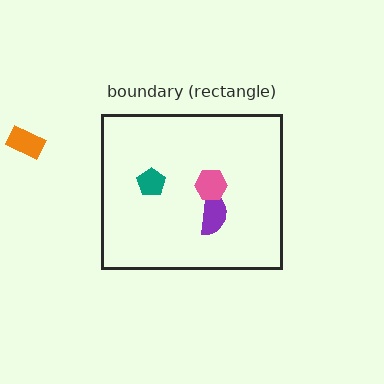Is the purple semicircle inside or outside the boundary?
Inside.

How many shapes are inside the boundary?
3 inside, 1 outside.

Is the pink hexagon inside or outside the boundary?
Inside.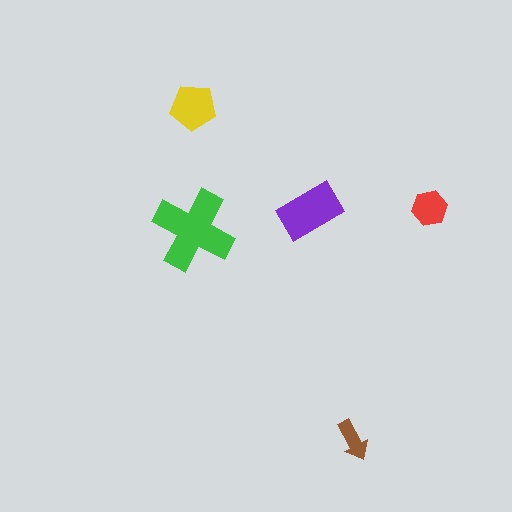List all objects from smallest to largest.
The brown arrow, the red hexagon, the yellow pentagon, the purple rectangle, the green cross.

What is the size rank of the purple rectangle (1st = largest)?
2nd.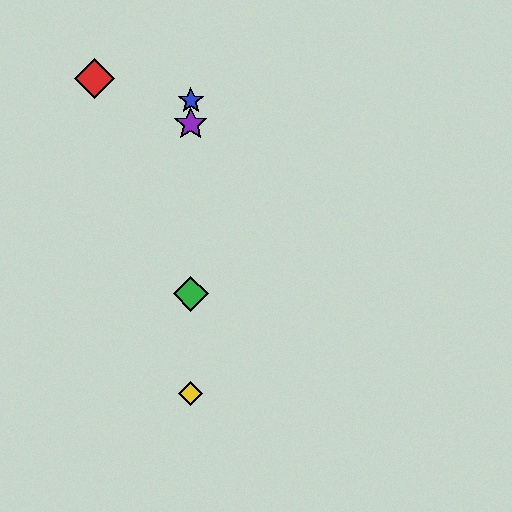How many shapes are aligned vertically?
4 shapes (the blue star, the green diamond, the yellow diamond, the purple star) are aligned vertically.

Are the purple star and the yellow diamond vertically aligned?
Yes, both are at x≈191.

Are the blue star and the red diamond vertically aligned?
No, the blue star is at x≈191 and the red diamond is at x≈94.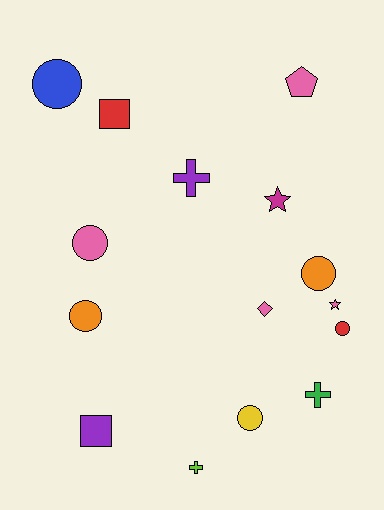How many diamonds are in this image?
There is 1 diamond.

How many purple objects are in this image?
There are 2 purple objects.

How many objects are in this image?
There are 15 objects.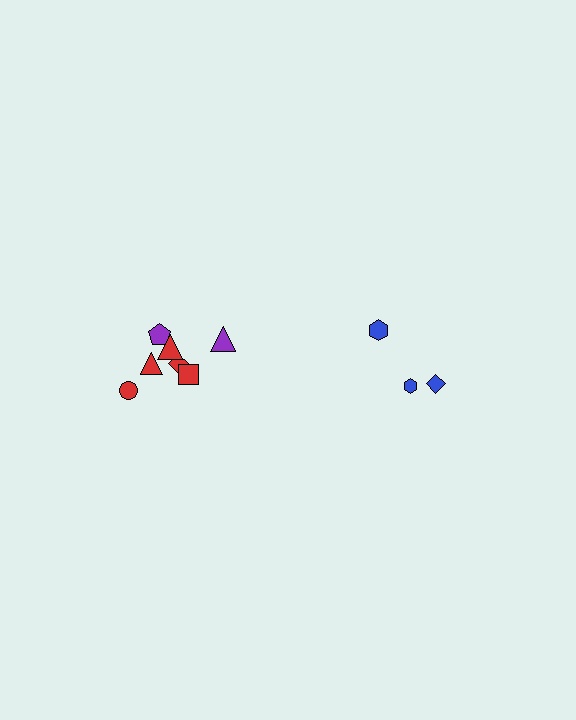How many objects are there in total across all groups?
There are 10 objects.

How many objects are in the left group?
There are 7 objects.